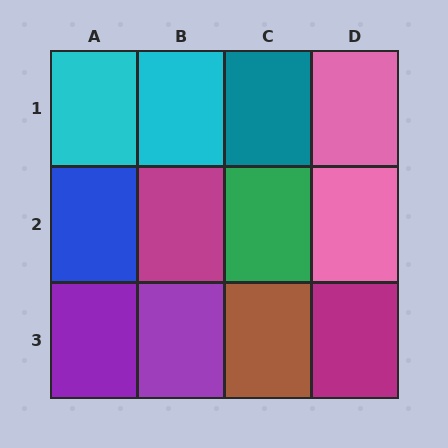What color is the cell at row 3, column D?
Magenta.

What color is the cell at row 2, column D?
Pink.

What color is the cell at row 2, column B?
Magenta.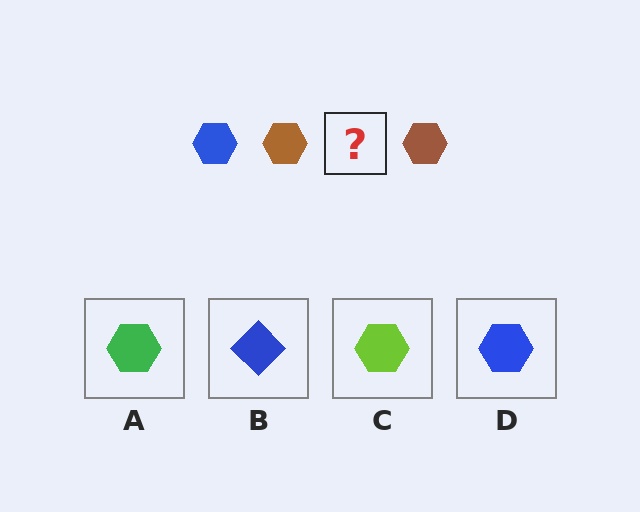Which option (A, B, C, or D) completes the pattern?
D.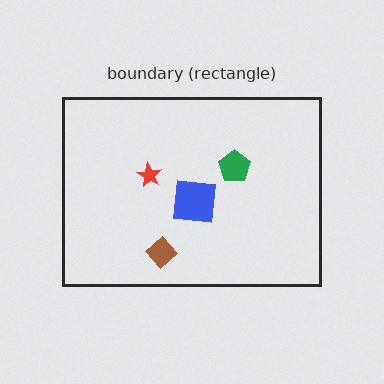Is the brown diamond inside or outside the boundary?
Inside.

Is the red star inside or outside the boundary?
Inside.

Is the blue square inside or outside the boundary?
Inside.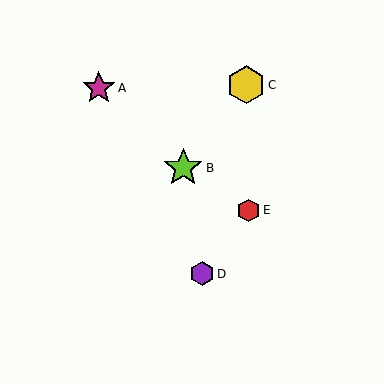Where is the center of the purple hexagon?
The center of the purple hexagon is at (202, 274).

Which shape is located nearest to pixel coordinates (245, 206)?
The red hexagon (labeled E) at (249, 210) is nearest to that location.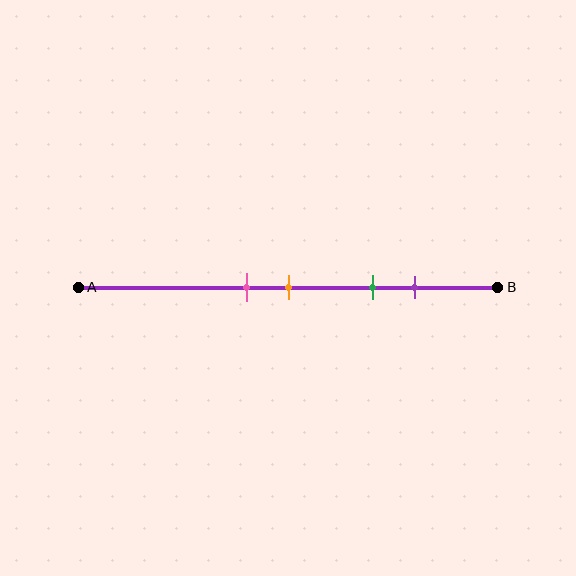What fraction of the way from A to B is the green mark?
The green mark is approximately 70% (0.7) of the way from A to B.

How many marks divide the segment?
There are 4 marks dividing the segment.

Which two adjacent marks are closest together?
The pink and orange marks are the closest adjacent pair.